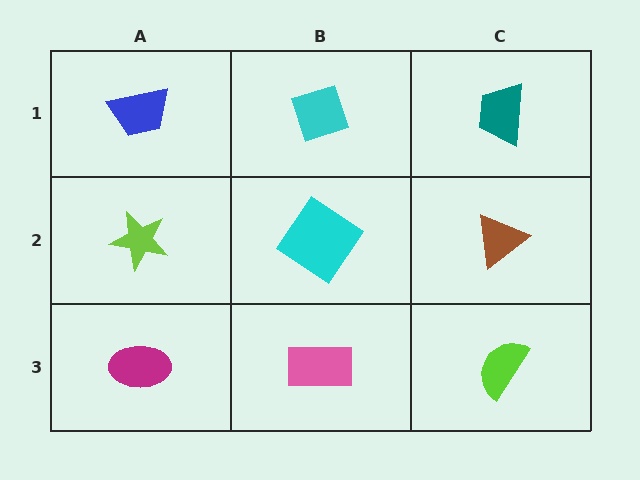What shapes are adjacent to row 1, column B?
A cyan diamond (row 2, column B), a blue trapezoid (row 1, column A), a teal trapezoid (row 1, column C).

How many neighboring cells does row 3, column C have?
2.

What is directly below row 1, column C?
A brown triangle.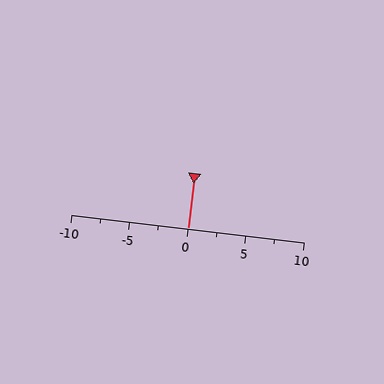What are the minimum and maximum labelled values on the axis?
The axis runs from -10 to 10.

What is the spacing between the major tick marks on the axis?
The major ticks are spaced 5 apart.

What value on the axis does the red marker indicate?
The marker indicates approximately 0.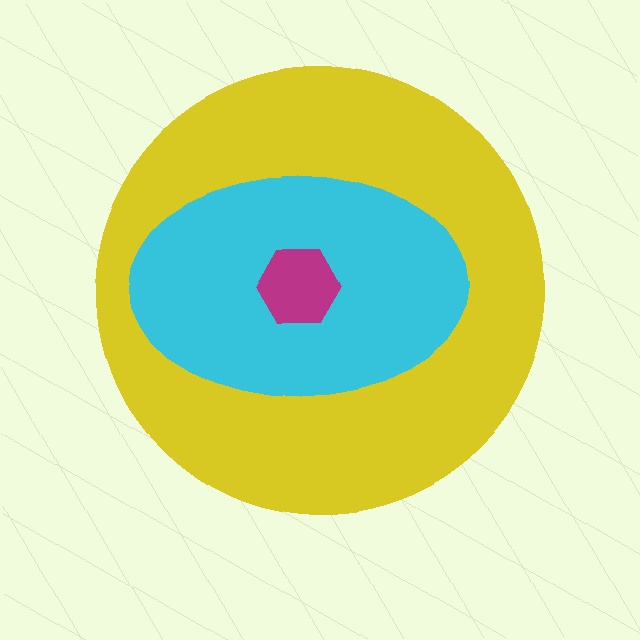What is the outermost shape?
The yellow circle.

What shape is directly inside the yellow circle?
The cyan ellipse.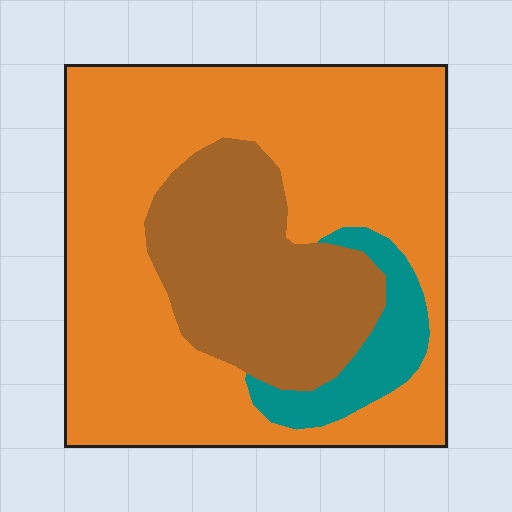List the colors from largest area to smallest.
From largest to smallest: orange, brown, teal.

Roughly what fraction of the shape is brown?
Brown takes up between a sixth and a third of the shape.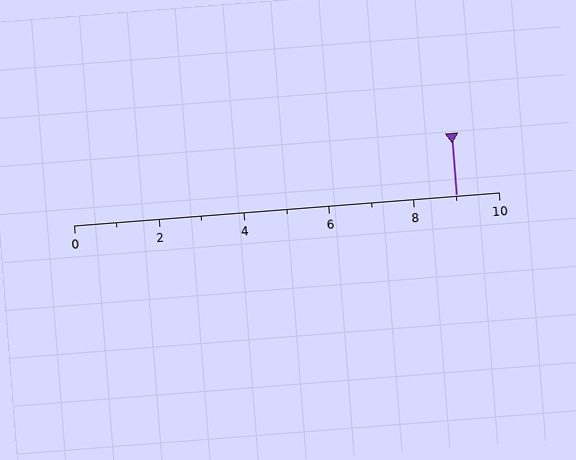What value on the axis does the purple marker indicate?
The marker indicates approximately 9.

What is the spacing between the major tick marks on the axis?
The major ticks are spaced 2 apart.